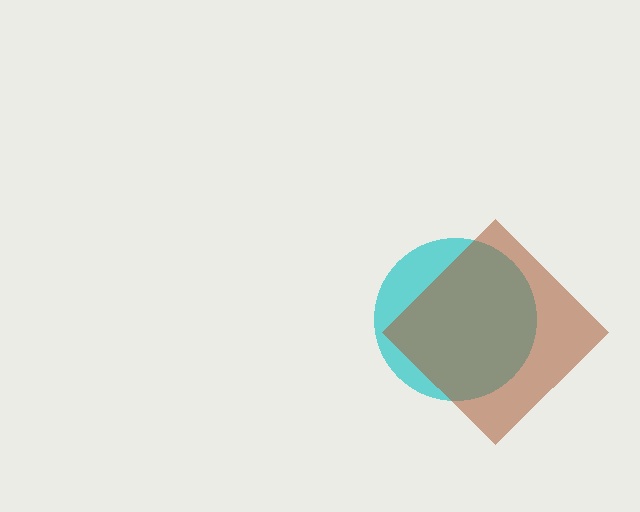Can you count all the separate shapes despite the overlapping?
Yes, there are 2 separate shapes.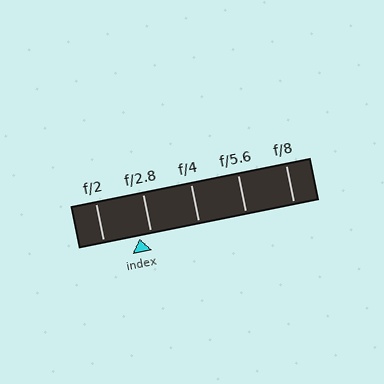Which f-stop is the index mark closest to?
The index mark is closest to f/2.8.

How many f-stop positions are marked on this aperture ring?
There are 5 f-stop positions marked.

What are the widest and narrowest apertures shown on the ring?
The widest aperture shown is f/2 and the narrowest is f/8.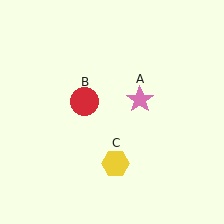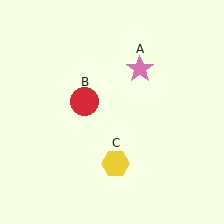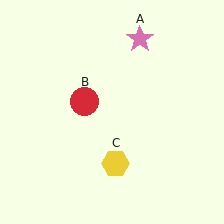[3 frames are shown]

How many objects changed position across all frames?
1 object changed position: pink star (object A).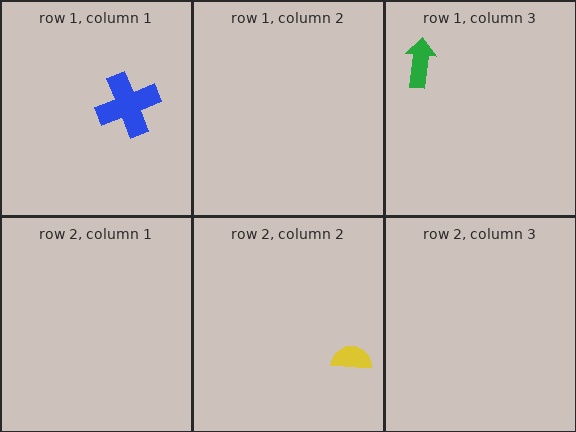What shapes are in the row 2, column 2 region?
The yellow semicircle.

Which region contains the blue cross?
The row 1, column 1 region.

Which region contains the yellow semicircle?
The row 2, column 2 region.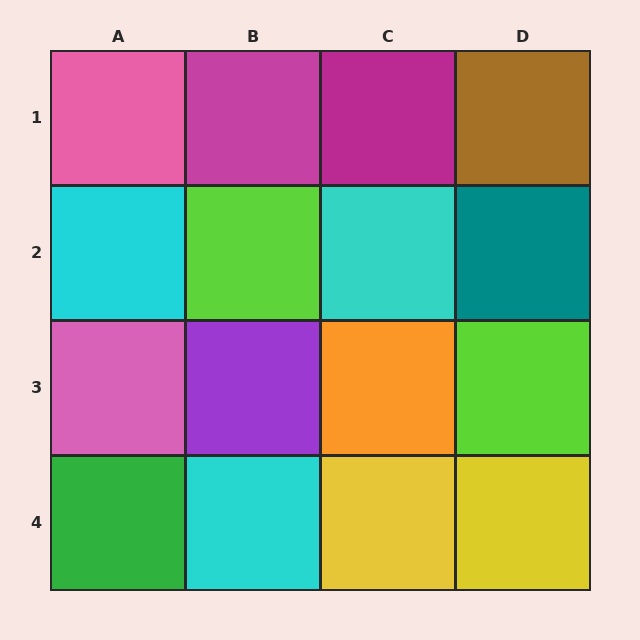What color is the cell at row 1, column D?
Brown.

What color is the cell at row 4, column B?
Cyan.